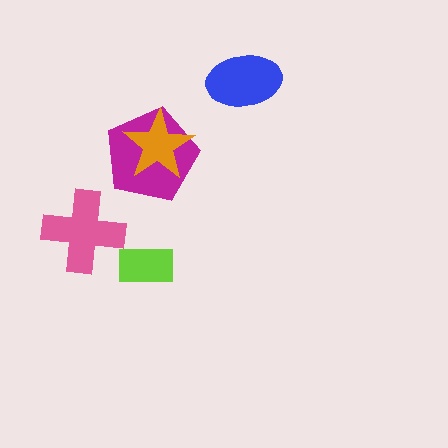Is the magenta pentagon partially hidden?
Yes, it is partially covered by another shape.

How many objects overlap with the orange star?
1 object overlaps with the orange star.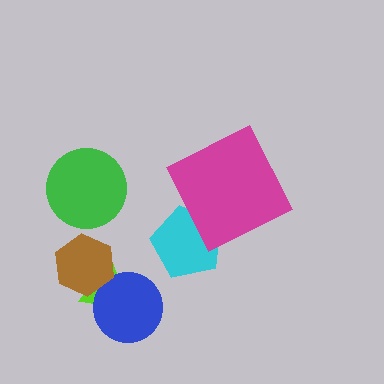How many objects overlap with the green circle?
0 objects overlap with the green circle.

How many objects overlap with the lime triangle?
2 objects overlap with the lime triangle.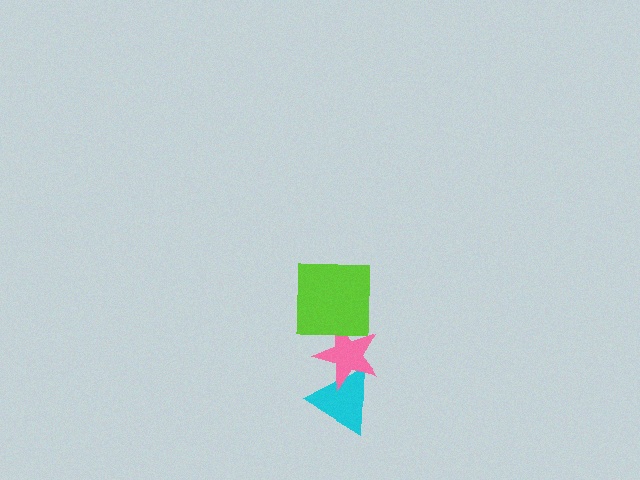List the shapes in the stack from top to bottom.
From top to bottom: the lime square, the pink star, the cyan triangle.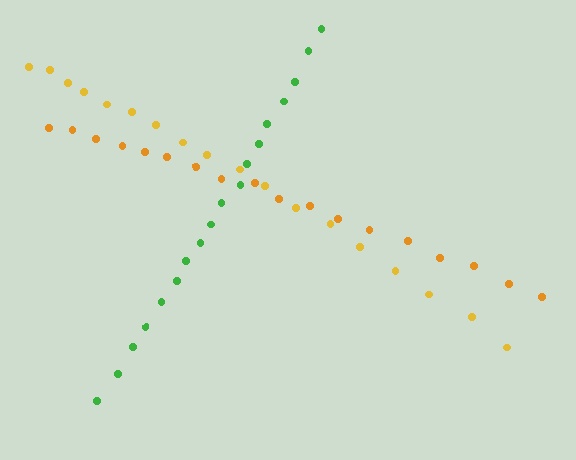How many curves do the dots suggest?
There are 3 distinct paths.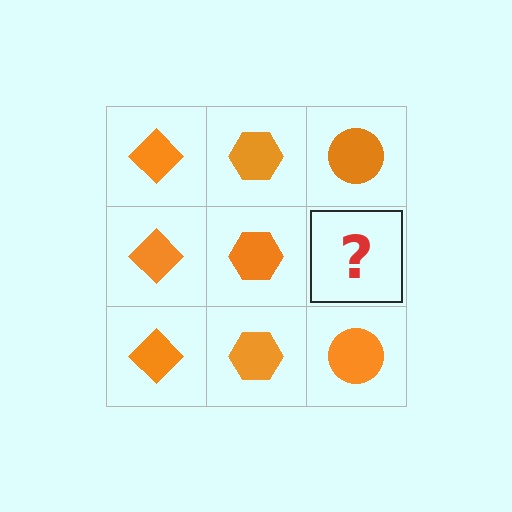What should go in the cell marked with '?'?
The missing cell should contain an orange circle.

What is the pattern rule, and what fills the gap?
The rule is that each column has a consistent shape. The gap should be filled with an orange circle.